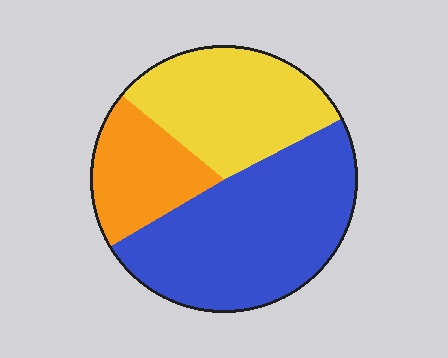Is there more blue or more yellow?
Blue.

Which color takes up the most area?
Blue, at roughly 50%.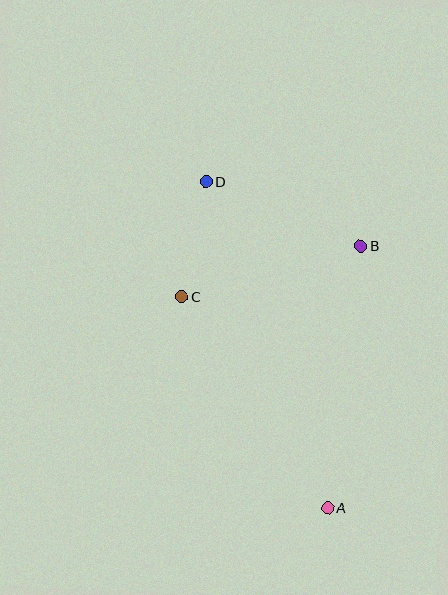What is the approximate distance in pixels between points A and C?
The distance between A and C is approximately 257 pixels.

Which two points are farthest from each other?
Points A and D are farthest from each other.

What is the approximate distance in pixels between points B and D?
The distance between B and D is approximately 168 pixels.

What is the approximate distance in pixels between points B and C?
The distance between B and C is approximately 186 pixels.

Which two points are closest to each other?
Points C and D are closest to each other.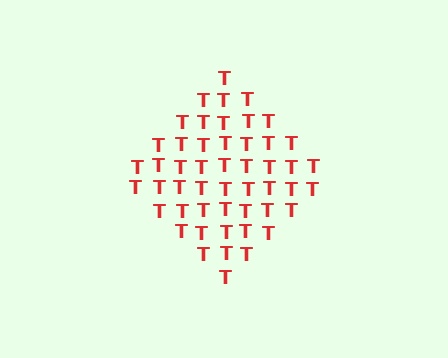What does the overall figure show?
The overall figure shows a diamond.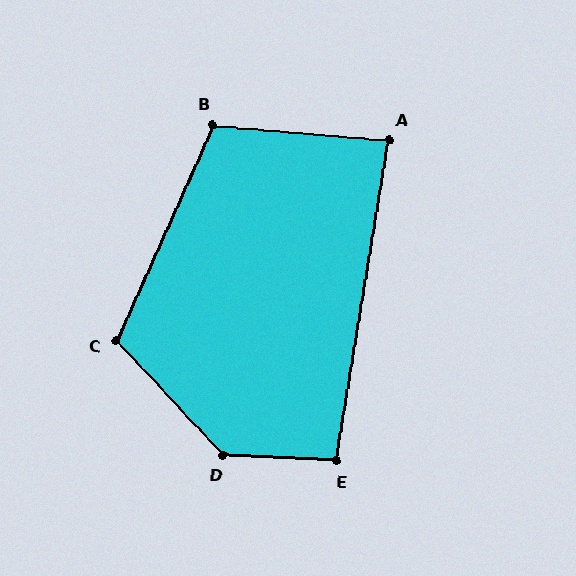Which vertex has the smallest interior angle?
A, at approximately 86 degrees.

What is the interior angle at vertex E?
Approximately 97 degrees (obtuse).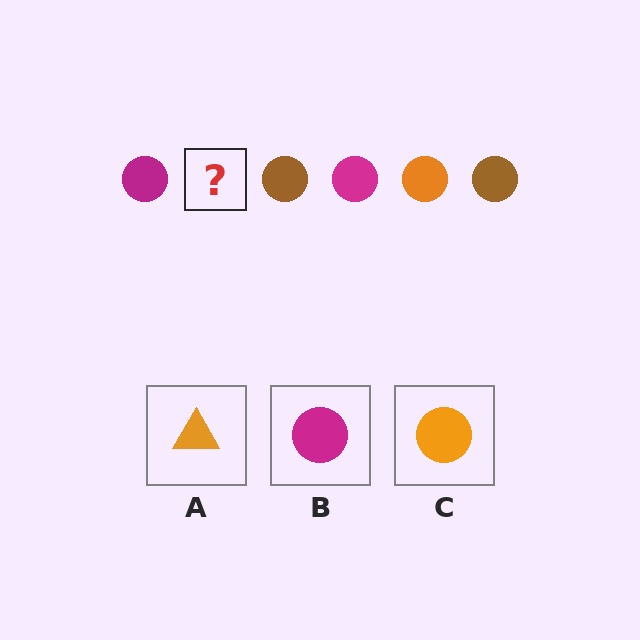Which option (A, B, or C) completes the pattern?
C.